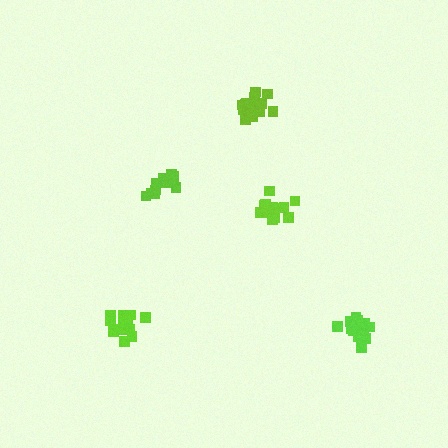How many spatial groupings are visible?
There are 5 spatial groupings.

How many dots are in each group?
Group 1: 17 dots, Group 2: 12 dots, Group 3: 15 dots, Group 4: 12 dots, Group 5: 14 dots (70 total).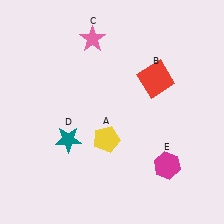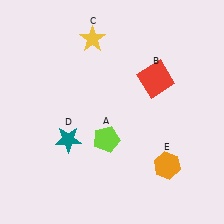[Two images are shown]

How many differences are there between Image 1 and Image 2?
There are 3 differences between the two images.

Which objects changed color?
A changed from yellow to lime. C changed from pink to yellow. E changed from magenta to orange.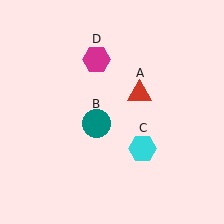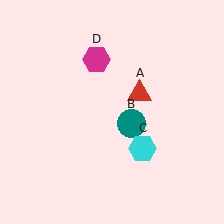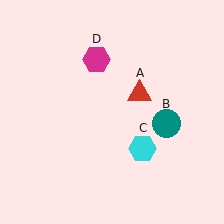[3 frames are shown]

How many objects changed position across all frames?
1 object changed position: teal circle (object B).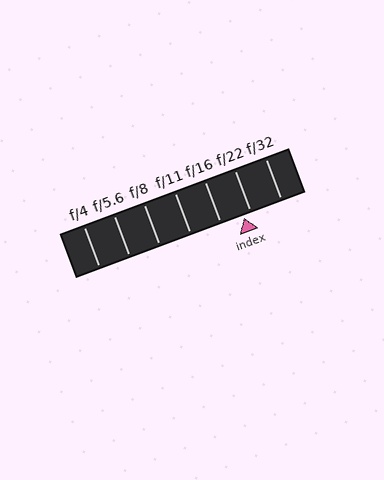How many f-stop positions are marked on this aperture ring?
There are 7 f-stop positions marked.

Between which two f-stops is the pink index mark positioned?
The index mark is between f/16 and f/22.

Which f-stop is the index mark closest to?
The index mark is closest to f/22.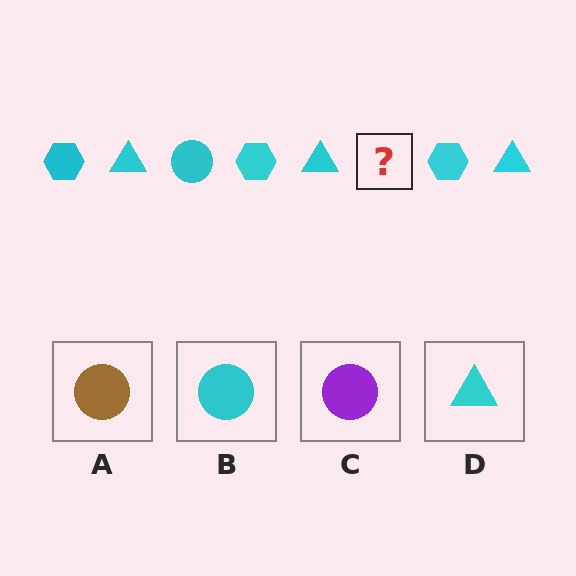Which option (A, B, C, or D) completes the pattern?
B.